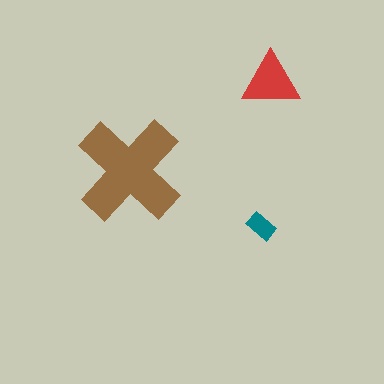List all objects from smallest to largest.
The teal rectangle, the red triangle, the brown cross.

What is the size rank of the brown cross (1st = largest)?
1st.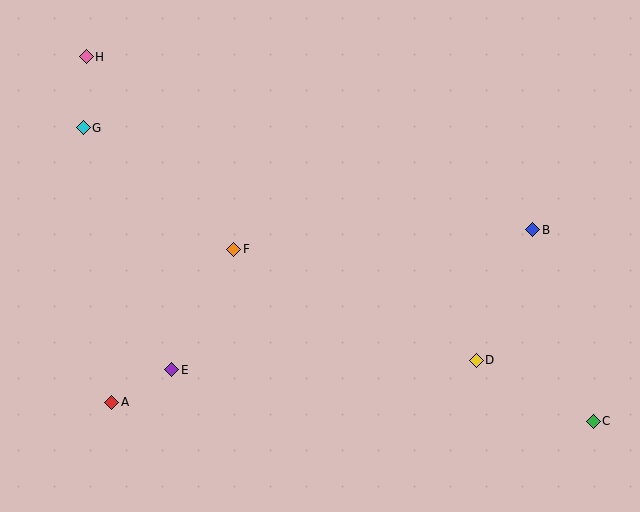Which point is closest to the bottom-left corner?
Point A is closest to the bottom-left corner.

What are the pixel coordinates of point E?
Point E is at (172, 370).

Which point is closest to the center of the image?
Point F at (234, 249) is closest to the center.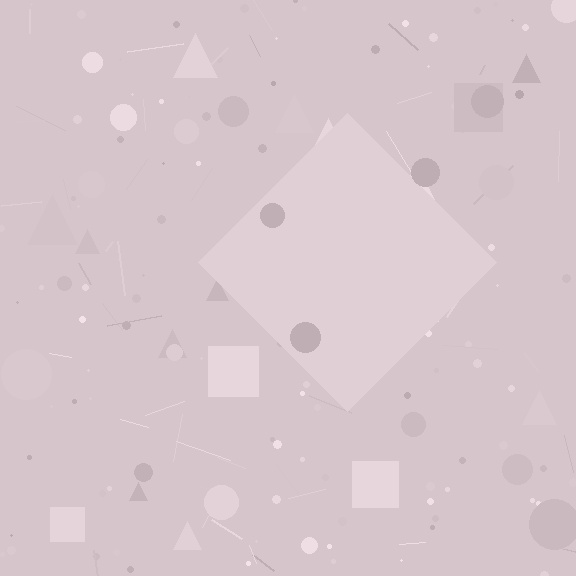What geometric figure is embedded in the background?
A diamond is embedded in the background.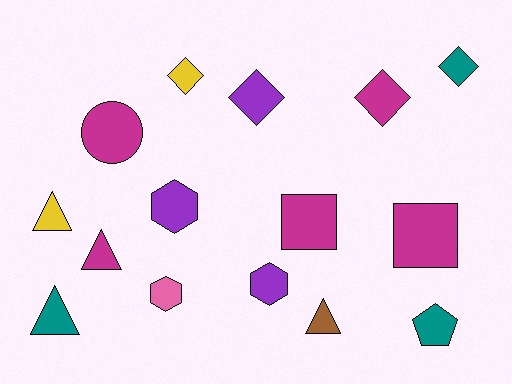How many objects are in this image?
There are 15 objects.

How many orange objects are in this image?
There are no orange objects.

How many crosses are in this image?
There are no crosses.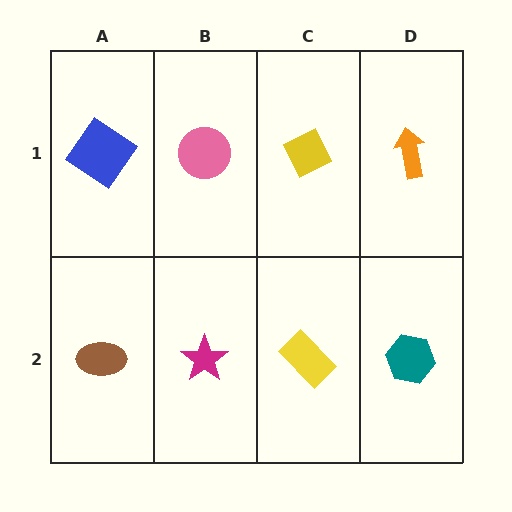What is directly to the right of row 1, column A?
A pink circle.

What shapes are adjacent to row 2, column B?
A pink circle (row 1, column B), a brown ellipse (row 2, column A), a yellow rectangle (row 2, column C).